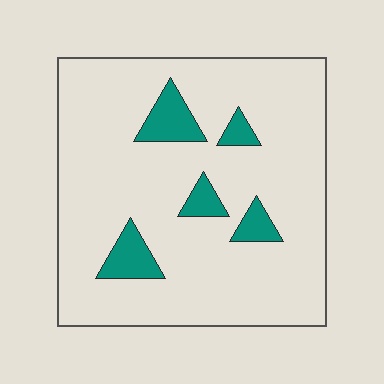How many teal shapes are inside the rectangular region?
5.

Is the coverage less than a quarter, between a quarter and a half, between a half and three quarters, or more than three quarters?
Less than a quarter.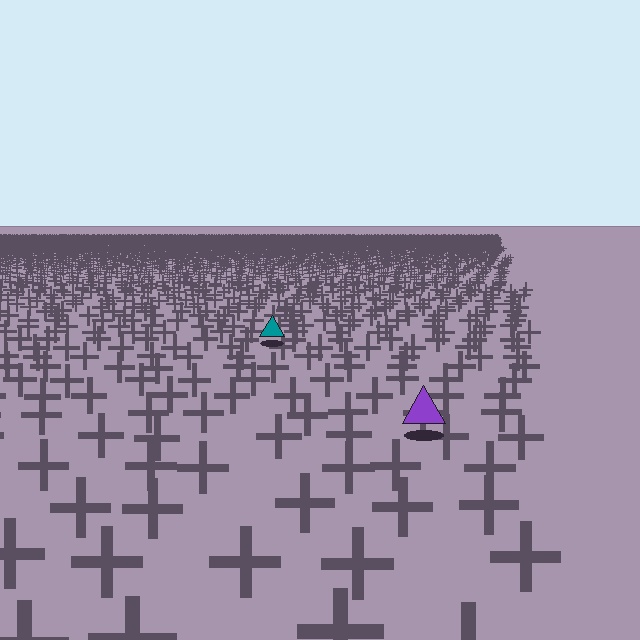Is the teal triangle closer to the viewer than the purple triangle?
No. The purple triangle is closer — you can tell from the texture gradient: the ground texture is coarser near it.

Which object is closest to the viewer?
The purple triangle is closest. The texture marks near it are larger and more spread out.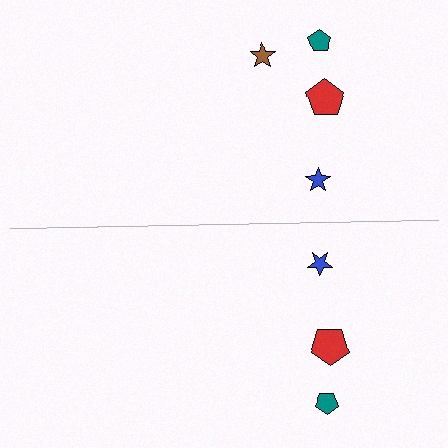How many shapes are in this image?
There are 7 shapes in this image.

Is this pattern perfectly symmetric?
No, the pattern is not perfectly symmetric. A brown star is missing from the bottom side.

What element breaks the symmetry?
A brown star is missing from the bottom side.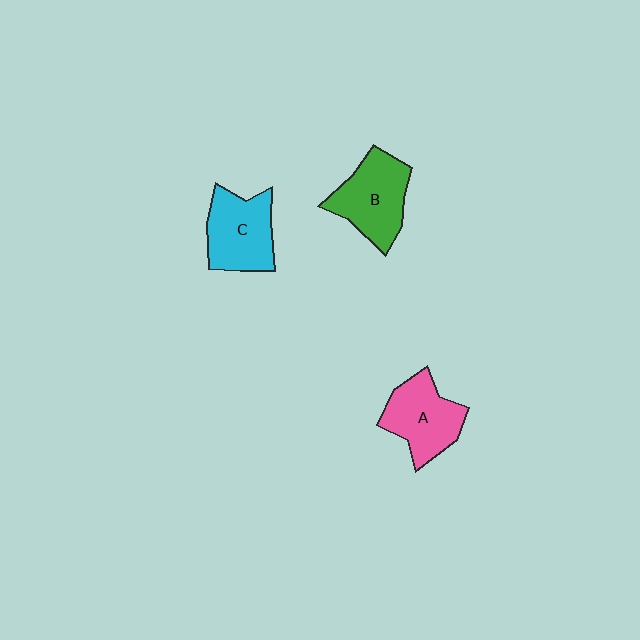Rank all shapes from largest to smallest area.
From largest to smallest: B (green), C (cyan), A (pink).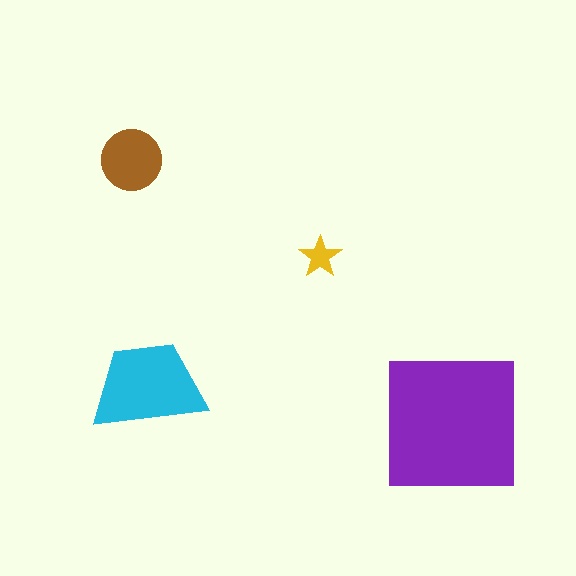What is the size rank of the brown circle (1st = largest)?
3rd.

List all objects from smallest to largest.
The yellow star, the brown circle, the cyan trapezoid, the purple square.